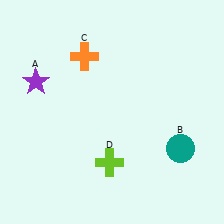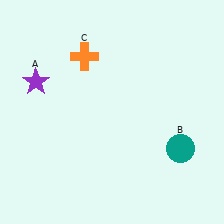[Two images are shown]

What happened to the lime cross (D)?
The lime cross (D) was removed in Image 2. It was in the bottom-left area of Image 1.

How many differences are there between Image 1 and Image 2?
There is 1 difference between the two images.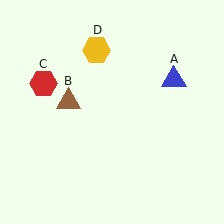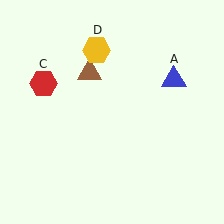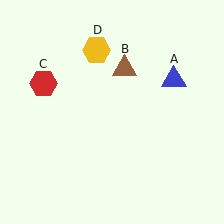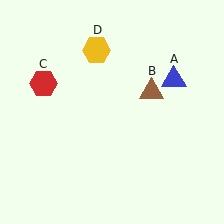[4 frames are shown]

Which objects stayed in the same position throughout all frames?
Blue triangle (object A) and red hexagon (object C) and yellow hexagon (object D) remained stationary.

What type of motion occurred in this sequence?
The brown triangle (object B) rotated clockwise around the center of the scene.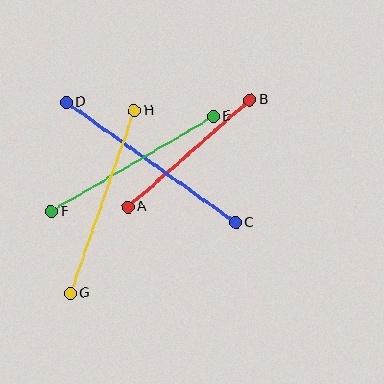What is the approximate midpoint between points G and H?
The midpoint is at approximately (102, 202) pixels.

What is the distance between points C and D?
The distance is approximately 207 pixels.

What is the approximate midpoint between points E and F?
The midpoint is at approximately (132, 164) pixels.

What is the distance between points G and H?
The distance is approximately 193 pixels.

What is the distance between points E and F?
The distance is approximately 188 pixels.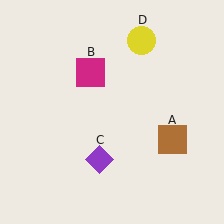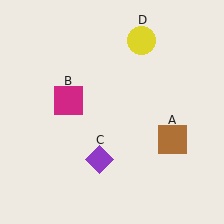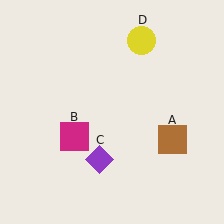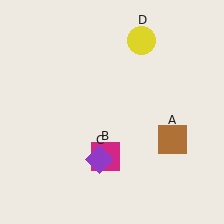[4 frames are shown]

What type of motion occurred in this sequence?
The magenta square (object B) rotated counterclockwise around the center of the scene.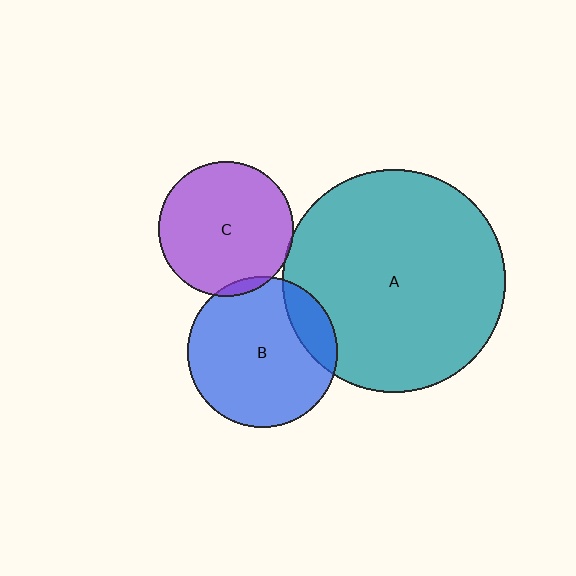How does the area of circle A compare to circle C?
Approximately 2.7 times.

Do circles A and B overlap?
Yes.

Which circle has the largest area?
Circle A (teal).